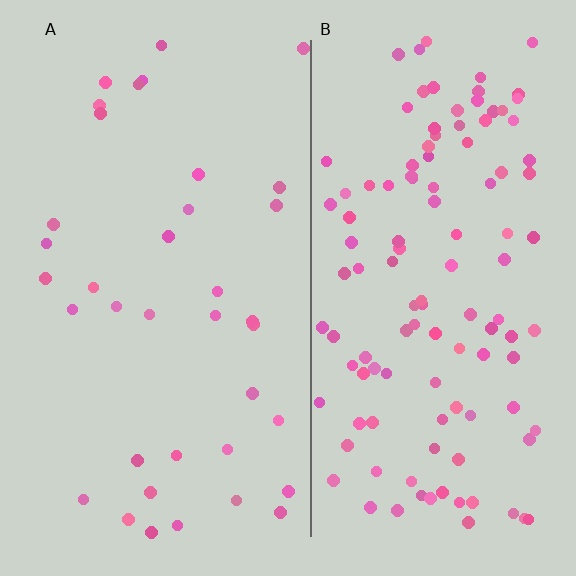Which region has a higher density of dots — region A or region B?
B (the right).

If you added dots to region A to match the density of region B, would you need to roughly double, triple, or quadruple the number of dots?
Approximately triple.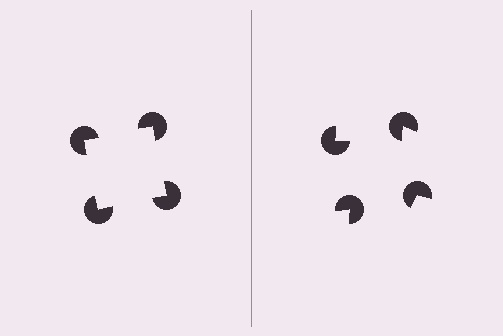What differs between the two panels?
The pac-man discs are positioned identically on both sides; only the wedge orientations differ. On the left they align to a square; on the right they are misaligned.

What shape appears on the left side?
An illusory square.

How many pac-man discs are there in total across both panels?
8 — 4 on each side.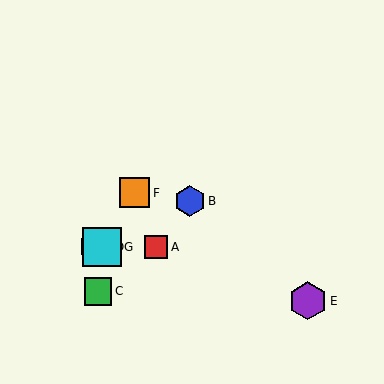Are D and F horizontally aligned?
No, D is at y≈247 and F is at y≈193.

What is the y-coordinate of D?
Object D is at y≈247.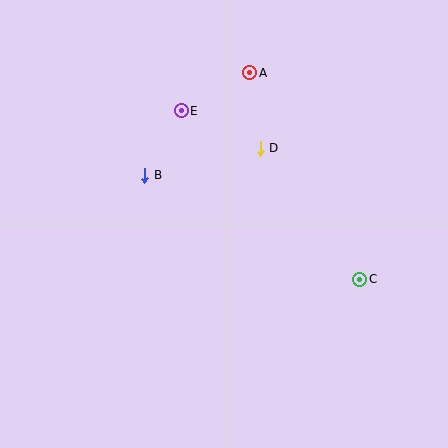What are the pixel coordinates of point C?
Point C is at (360, 279).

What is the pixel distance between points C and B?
The distance between C and B is 239 pixels.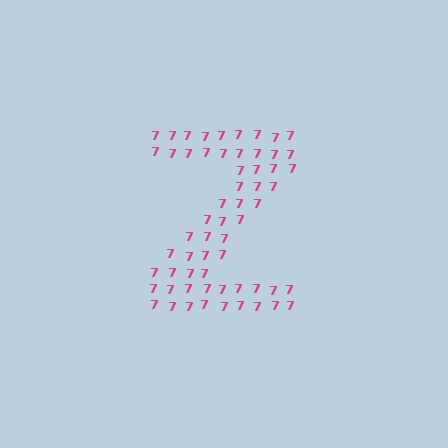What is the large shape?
The large shape is the letter Z.